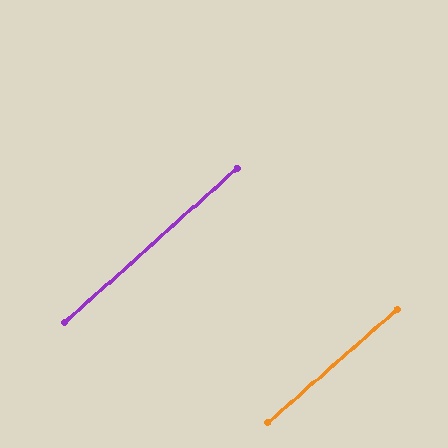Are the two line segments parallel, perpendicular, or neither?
Parallel — their directions differ by only 0.5°.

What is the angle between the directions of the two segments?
Approximately 0 degrees.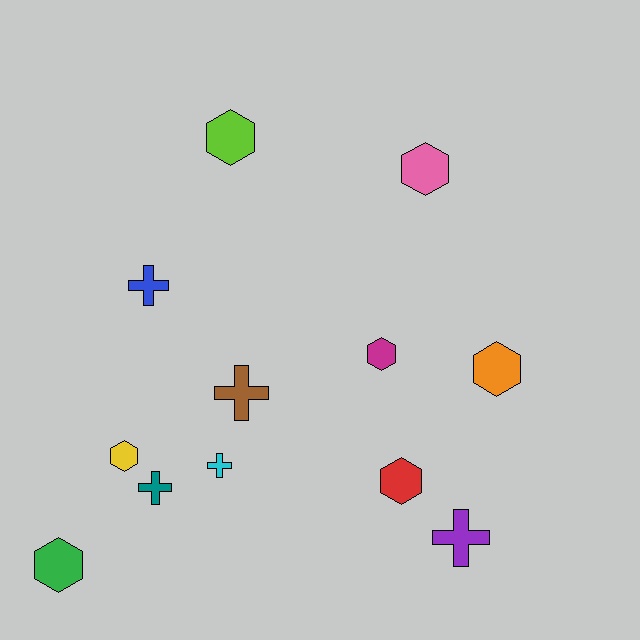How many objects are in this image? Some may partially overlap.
There are 12 objects.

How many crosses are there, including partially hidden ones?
There are 5 crosses.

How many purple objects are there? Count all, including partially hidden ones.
There is 1 purple object.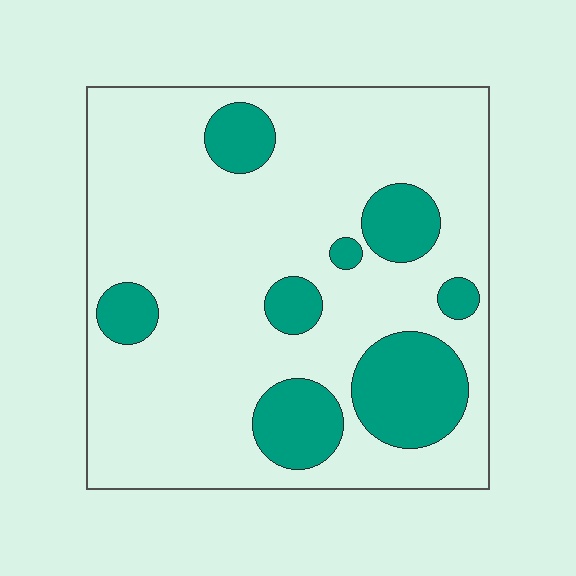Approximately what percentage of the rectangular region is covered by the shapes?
Approximately 20%.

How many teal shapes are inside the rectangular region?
8.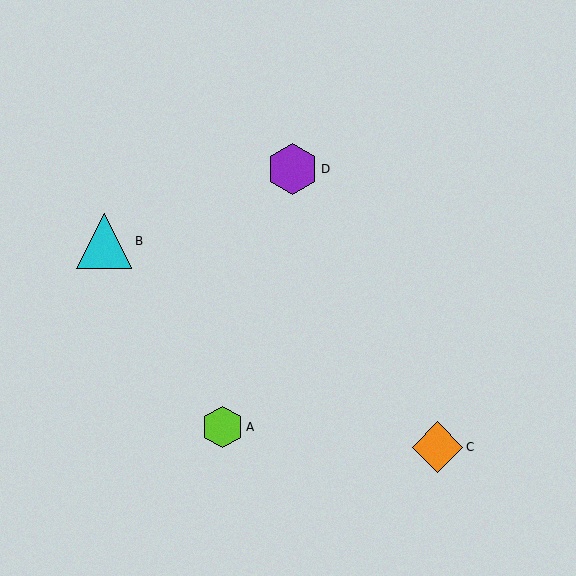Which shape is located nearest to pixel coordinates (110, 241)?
The cyan triangle (labeled B) at (104, 241) is nearest to that location.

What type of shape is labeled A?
Shape A is a lime hexagon.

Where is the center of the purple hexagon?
The center of the purple hexagon is at (293, 169).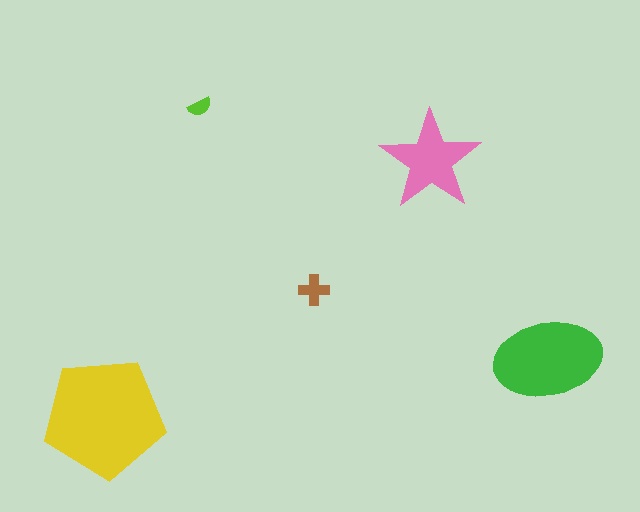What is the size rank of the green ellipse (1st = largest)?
2nd.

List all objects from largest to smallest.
The yellow pentagon, the green ellipse, the pink star, the brown cross, the lime semicircle.